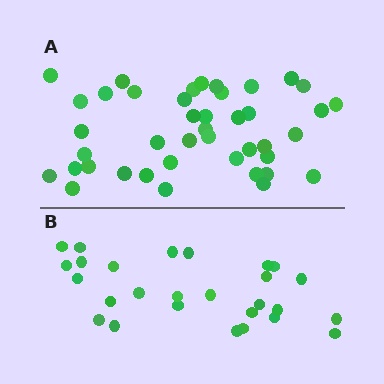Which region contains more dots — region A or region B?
Region A (the top region) has more dots.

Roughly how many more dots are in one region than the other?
Region A has approximately 15 more dots than region B.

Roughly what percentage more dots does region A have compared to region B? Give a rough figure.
About 55% more.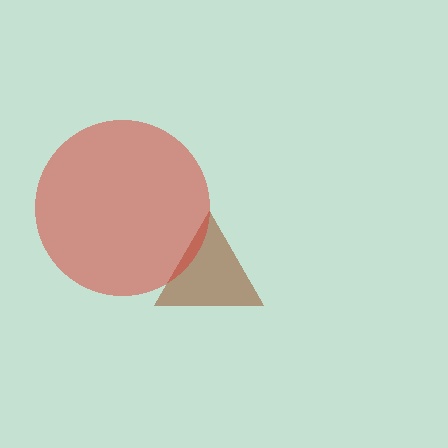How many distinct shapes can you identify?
There are 2 distinct shapes: a brown triangle, a red circle.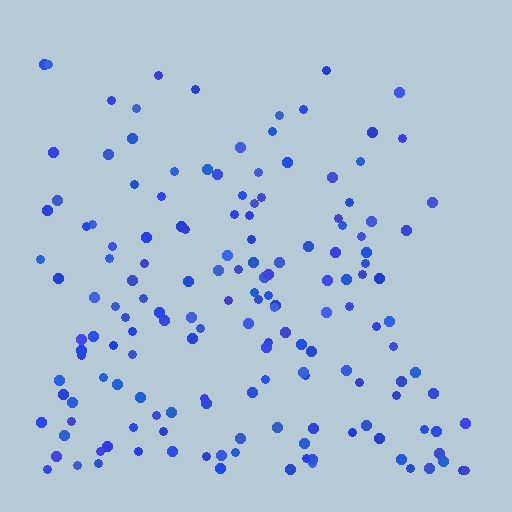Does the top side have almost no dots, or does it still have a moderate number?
Still a moderate number, just noticeably fewer than the bottom.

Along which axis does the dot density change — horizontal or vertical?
Vertical.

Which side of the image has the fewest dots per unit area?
The top.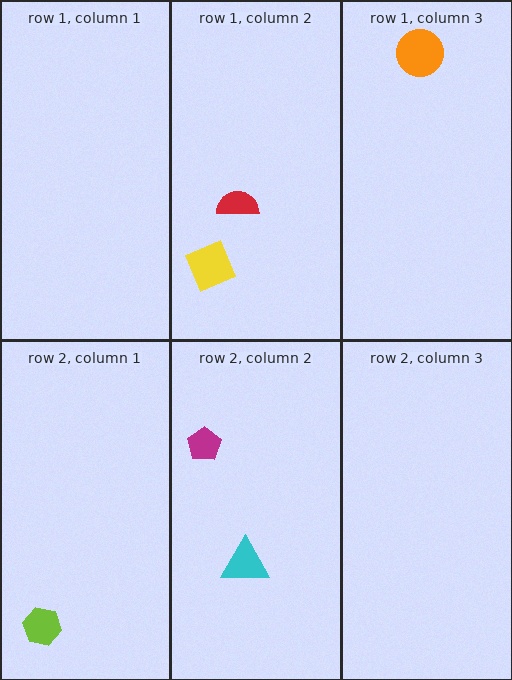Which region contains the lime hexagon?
The row 2, column 1 region.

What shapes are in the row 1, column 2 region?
The red semicircle, the yellow diamond.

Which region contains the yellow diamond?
The row 1, column 2 region.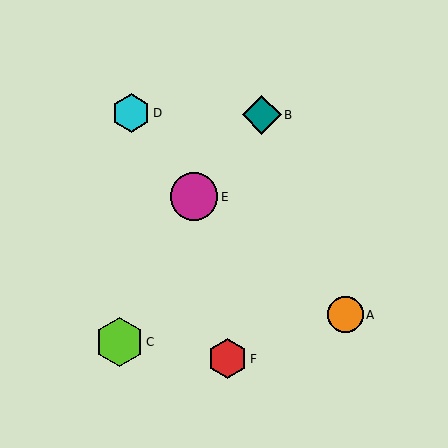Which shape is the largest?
The lime hexagon (labeled C) is the largest.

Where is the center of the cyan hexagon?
The center of the cyan hexagon is at (131, 113).